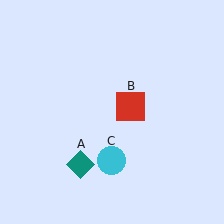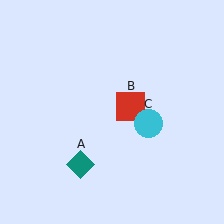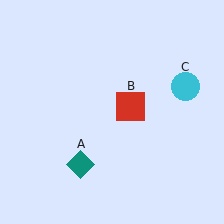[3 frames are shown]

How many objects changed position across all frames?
1 object changed position: cyan circle (object C).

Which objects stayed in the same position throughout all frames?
Teal diamond (object A) and red square (object B) remained stationary.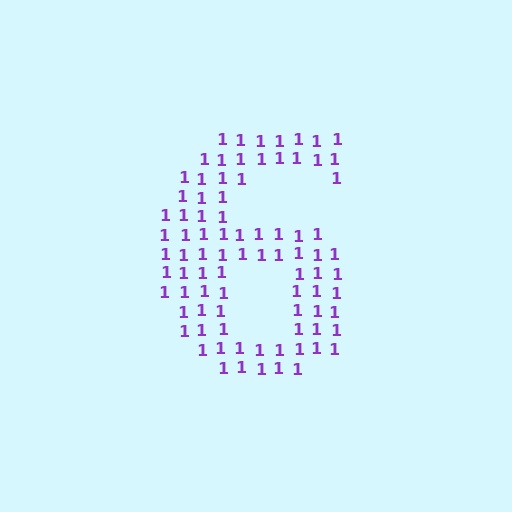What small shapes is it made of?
It is made of small digit 1's.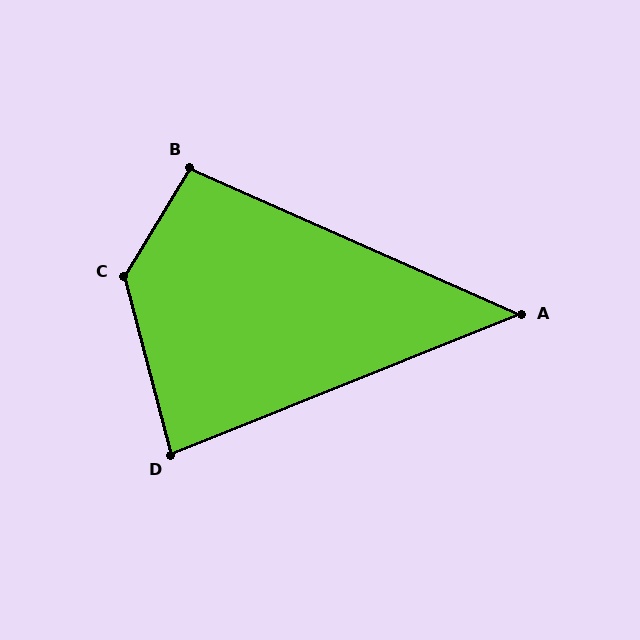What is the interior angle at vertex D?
Approximately 83 degrees (acute).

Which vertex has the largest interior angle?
C, at approximately 134 degrees.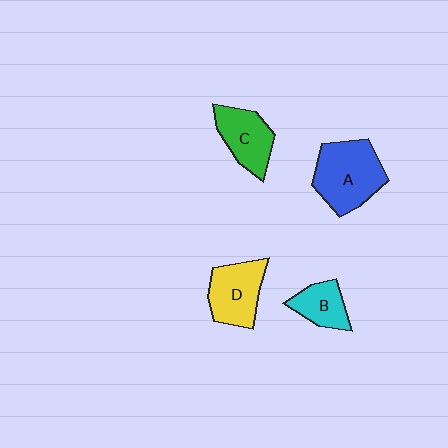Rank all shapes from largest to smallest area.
From largest to smallest: A (blue), D (yellow), C (green), B (cyan).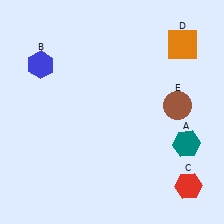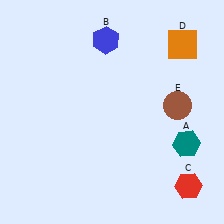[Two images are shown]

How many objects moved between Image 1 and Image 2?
1 object moved between the two images.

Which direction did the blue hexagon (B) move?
The blue hexagon (B) moved right.